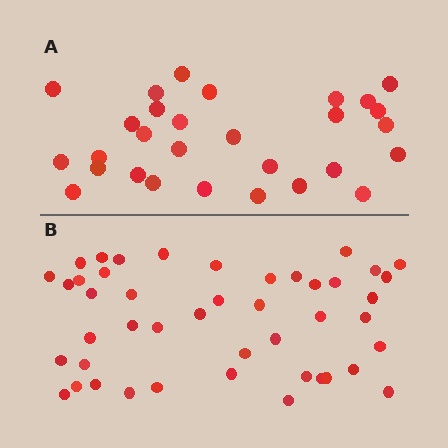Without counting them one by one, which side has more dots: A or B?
Region B (the bottom region) has more dots.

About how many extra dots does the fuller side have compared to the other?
Region B has approximately 15 more dots than region A.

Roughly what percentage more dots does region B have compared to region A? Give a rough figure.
About 55% more.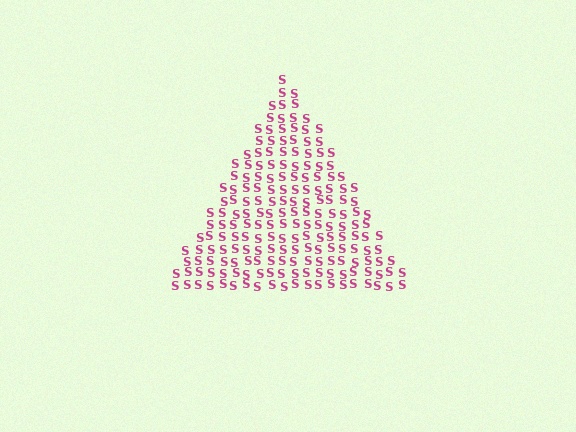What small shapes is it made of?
It is made of small letter S's.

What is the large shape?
The large shape is a triangle.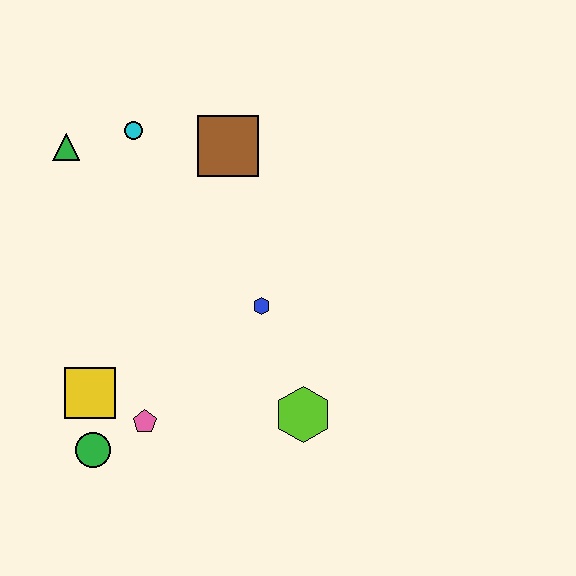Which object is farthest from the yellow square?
The brown square is farthest from the yellow square.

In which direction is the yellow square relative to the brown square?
The yellow square is below the brown square.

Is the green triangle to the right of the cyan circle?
No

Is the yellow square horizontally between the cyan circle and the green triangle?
Yes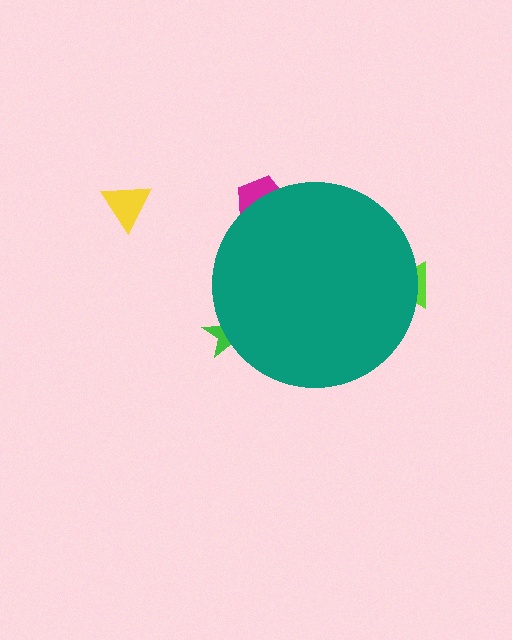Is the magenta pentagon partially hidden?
Yes, the magenta pentagon is partially hidden behind the teal circle.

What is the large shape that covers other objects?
A teal circle.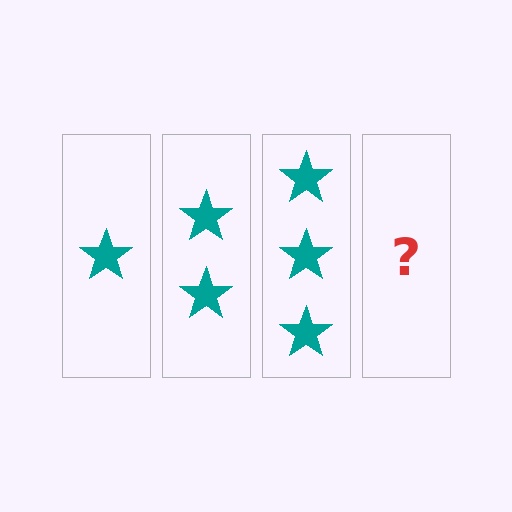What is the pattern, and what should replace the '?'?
The pattern is that each step adds one more star. The '?' should be 4 stars.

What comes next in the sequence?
The next element should be 4 stars.